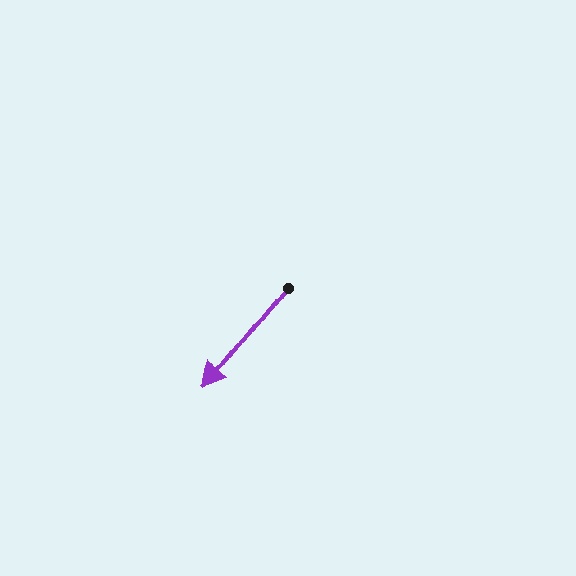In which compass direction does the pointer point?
Southwest.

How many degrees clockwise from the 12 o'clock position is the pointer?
Approximately 219 degrees.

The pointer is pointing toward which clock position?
Roughly 7 o'clock.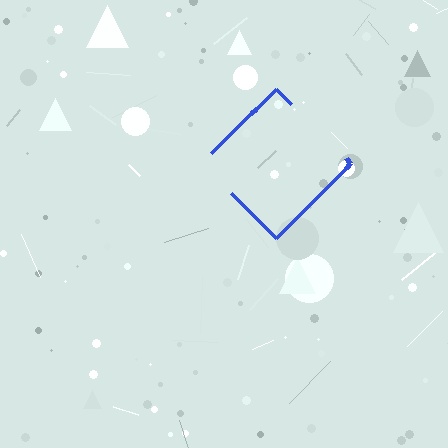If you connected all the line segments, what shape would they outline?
They would outline a diamond.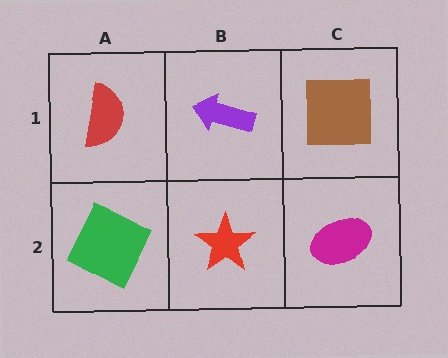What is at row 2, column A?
A green square.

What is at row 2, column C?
A magenta ellipse.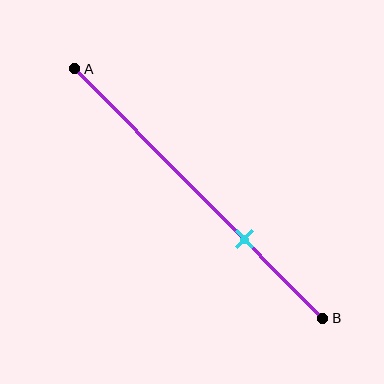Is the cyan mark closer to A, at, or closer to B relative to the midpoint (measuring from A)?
The cyan mark is closer to point B than the midpoint of segment AB.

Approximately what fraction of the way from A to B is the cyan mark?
The cyan mark is approximately 70% of the way from A to B.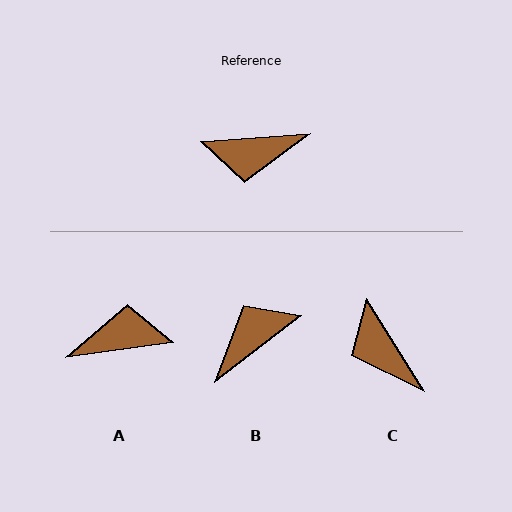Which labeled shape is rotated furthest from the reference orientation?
A, about 176 degrees away.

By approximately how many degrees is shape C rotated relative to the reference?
Approximately 63 degrees clockwise.